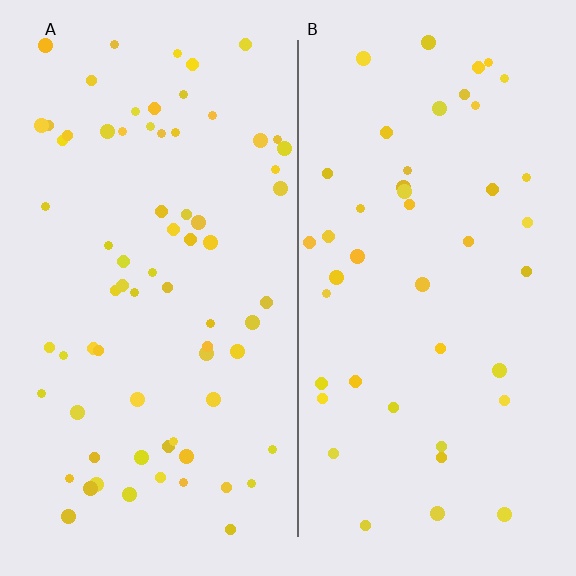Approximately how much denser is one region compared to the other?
Approximately 1.6× — region A over region B.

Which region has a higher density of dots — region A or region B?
A (the left).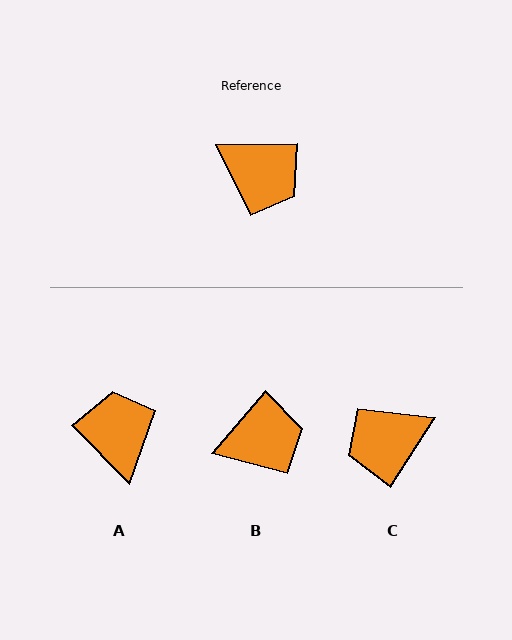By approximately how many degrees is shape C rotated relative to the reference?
Approximately 124 degrees clockwise.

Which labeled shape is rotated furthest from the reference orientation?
A, about 134 degrees away.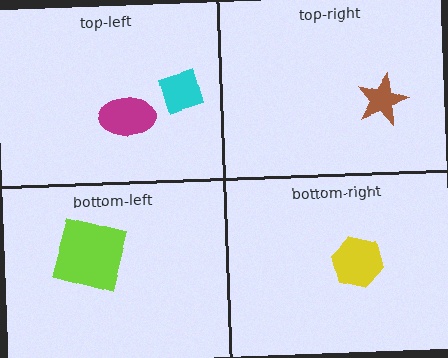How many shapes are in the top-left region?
2.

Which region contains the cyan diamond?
The top-left region.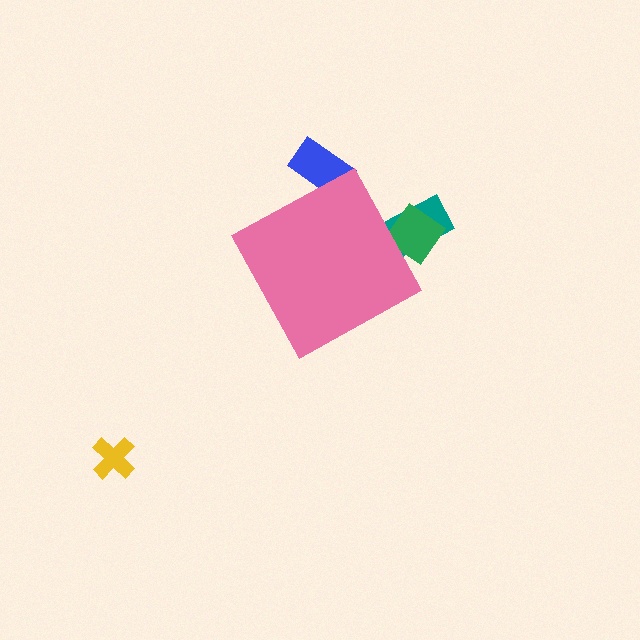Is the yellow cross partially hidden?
No, the yellow cross is fully visible.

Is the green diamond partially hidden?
Yes, the green diamond is partially hidden behind the pink diamond.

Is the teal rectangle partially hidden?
Yes, the teal rectangle is partially hidden behind the pink diamond.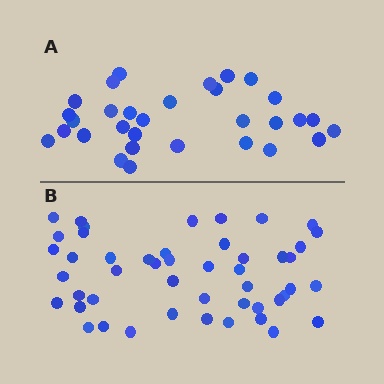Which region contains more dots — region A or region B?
Region B (the bottom region) has more dots.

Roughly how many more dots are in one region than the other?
Region B has approximately 15 more dots than region A.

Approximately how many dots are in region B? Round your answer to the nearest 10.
About 50 dots. (The exact count is 48, which rounds to 50.)